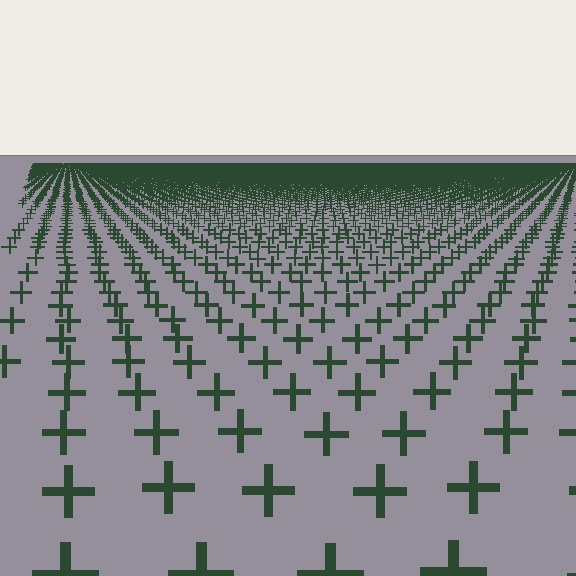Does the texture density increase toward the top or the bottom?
Density increases toward the top.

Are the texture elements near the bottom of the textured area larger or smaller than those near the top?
Larger. Near the bottom, elements are closer to the viewer and appear at a bigger on-screen size.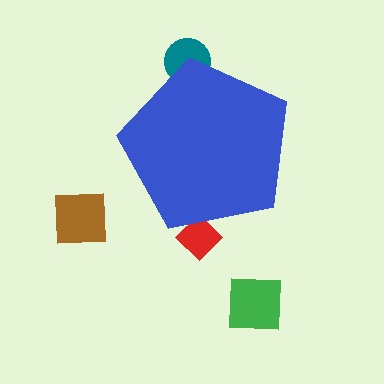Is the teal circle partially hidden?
Yes, the teal circle is partially hidden behind the blue pentagon.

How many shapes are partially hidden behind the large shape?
2 shapes are partially hidden.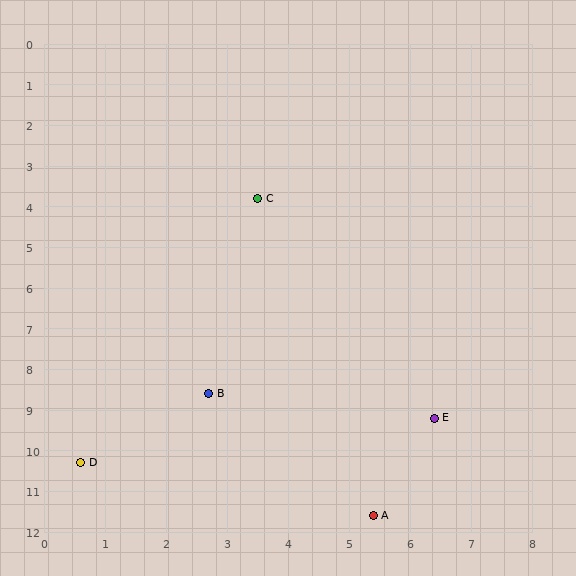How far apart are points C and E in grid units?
Points C and E are about 6.1 grid units apart.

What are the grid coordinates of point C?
Point C is at approximately (3.5, 3.8).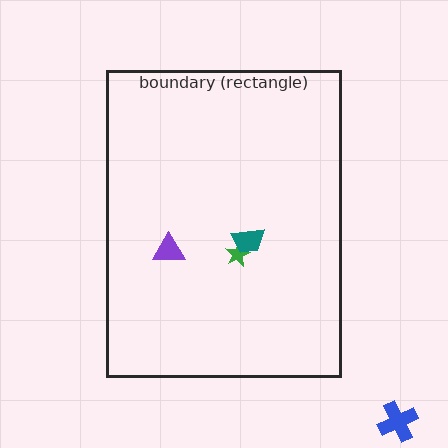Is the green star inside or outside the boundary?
Inside.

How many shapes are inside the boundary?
3 inside, 1 outside.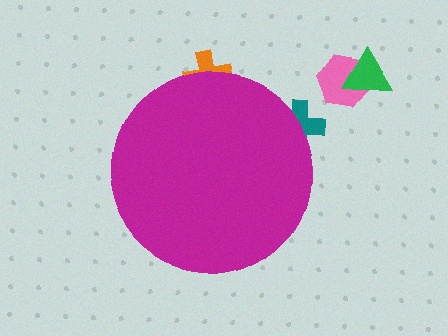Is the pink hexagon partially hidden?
No, the pink hexagon is fully visible.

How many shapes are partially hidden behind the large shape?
2 shapes are partially hidden.